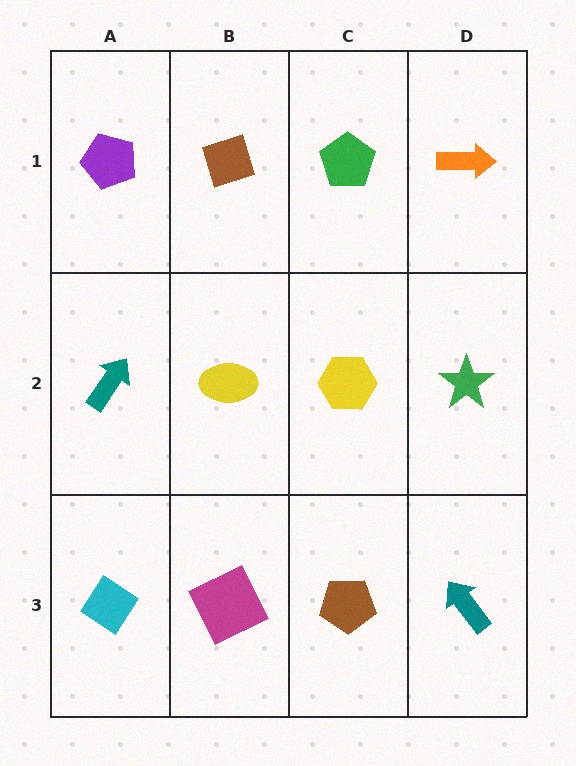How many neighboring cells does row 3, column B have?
3.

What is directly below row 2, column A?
A cyan diamond.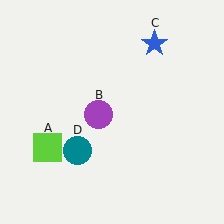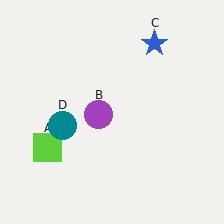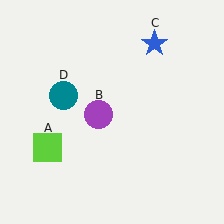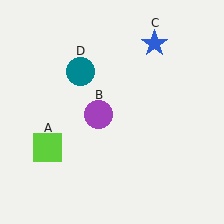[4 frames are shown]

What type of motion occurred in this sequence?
The teal circle (object D) rotated clockwise around the center of the scene.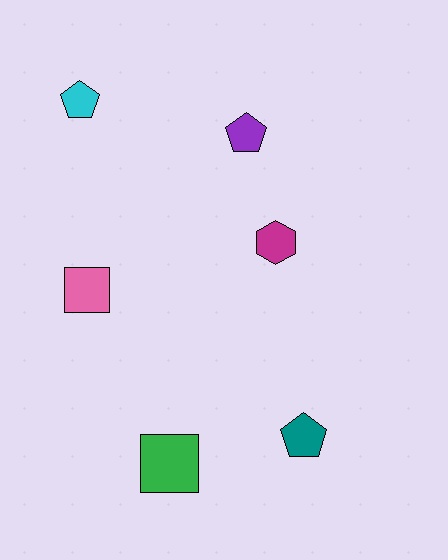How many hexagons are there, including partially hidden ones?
There is 1 hexagon.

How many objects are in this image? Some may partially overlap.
There are 6 objects.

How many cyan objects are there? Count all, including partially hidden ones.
There is 1 cyan object.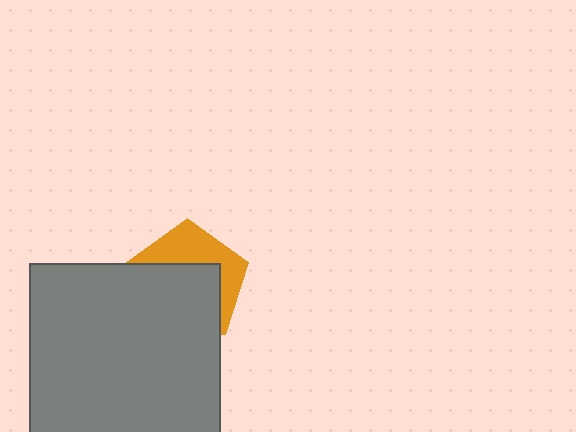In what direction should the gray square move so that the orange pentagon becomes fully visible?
The gray square should move down. That is the shortest direction to clear the overlap and leave the orange pentagon fully visible.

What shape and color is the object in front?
The object in front is a gray square.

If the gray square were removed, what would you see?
You would see the complete orange pentagon.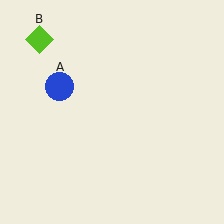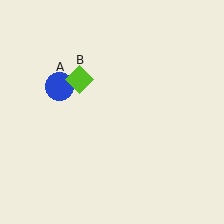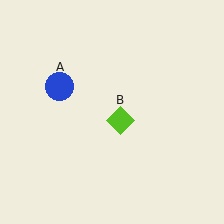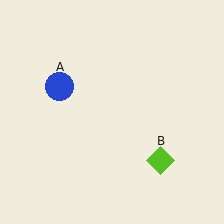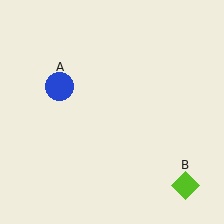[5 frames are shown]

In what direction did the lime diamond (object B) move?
The lime diamond (object B) moved down and to the right.